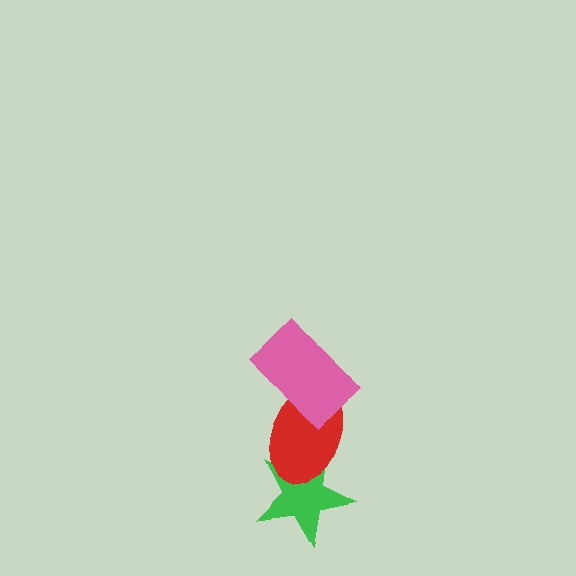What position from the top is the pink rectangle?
The pink rectangle is 1st from the top.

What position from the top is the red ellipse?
The red ellipse is 2nd from the top.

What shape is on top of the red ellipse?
The pink rectangle is on top of the red ellipse.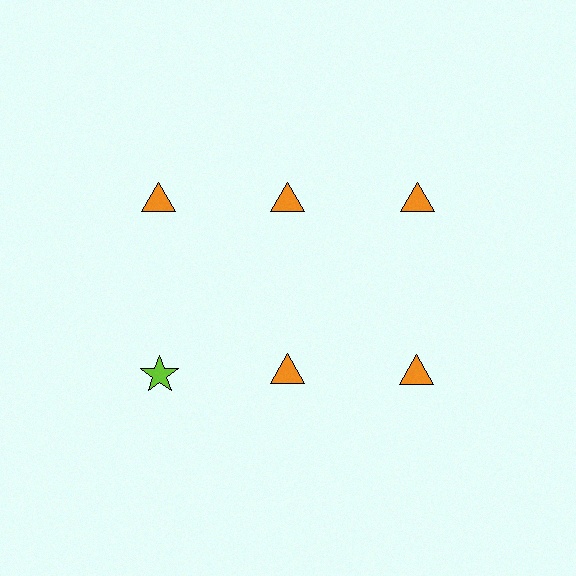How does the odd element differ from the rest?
It differs in both color (lime instead of orange) and shape (star instead of triangle).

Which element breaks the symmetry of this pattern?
The lime star in the second row, leftmost column breaks the symmetry. All other shapes are orange triangles.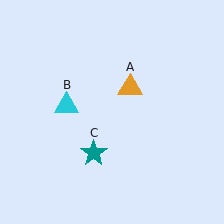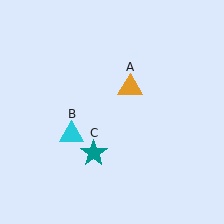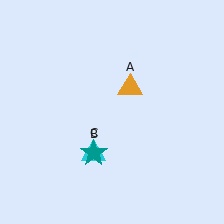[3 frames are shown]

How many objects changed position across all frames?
1 object changed position: cyan triangle (object B).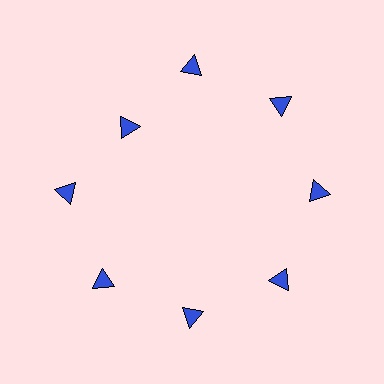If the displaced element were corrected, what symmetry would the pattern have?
It would have 8-fold rotational symmetry — the pattern would map onto itself every 45 degrees.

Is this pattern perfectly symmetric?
No. The 8 blue triangles are arranged in a ring, but one element near the 10 o'clock position is pulled inward toward the center, breaking the 8-fold rotational symmetry.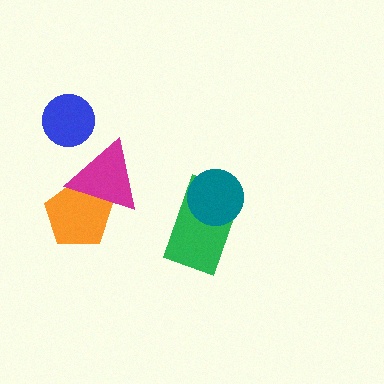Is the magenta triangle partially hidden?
No, no other shape covers it.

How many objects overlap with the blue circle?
0 objects overlap with the blue circle.